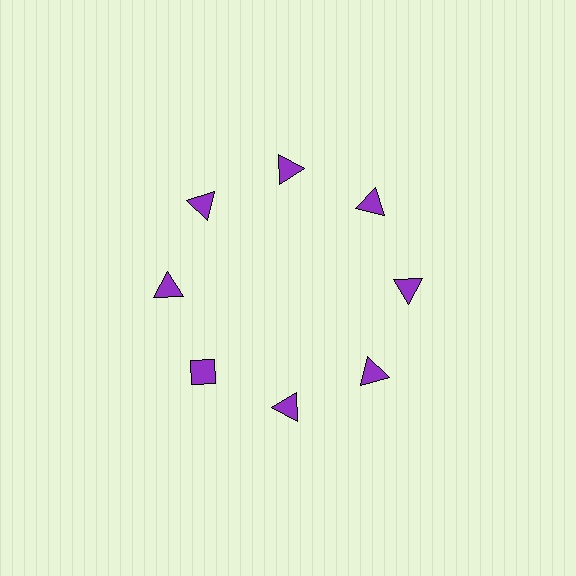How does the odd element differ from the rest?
It has a different shape: diamond instead of triangle.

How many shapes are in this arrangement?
There are 8 shapes arranged in a ring pattern.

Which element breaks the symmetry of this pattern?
The purple diamond at roughly the 8 o'clock position breaks the symmetry. All other shapes are purple triangles.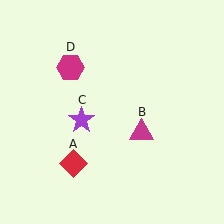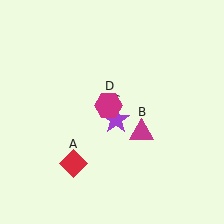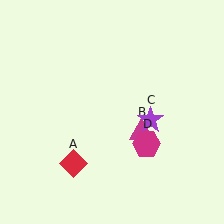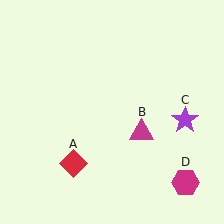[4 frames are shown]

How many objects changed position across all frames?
2 objects changed position: purple star (object C), magenta hexagon (object D).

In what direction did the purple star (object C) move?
The purple star (object C) moved right.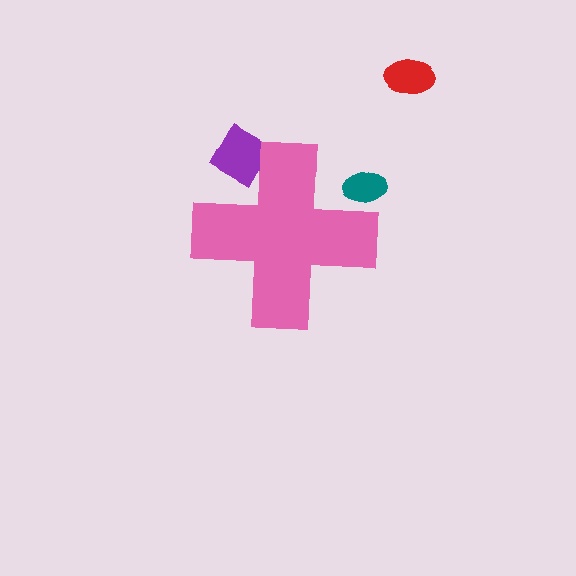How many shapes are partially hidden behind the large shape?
2 shapes are partially hidden.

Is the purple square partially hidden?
Yes, the purple square is partially hidden behind the pink cross.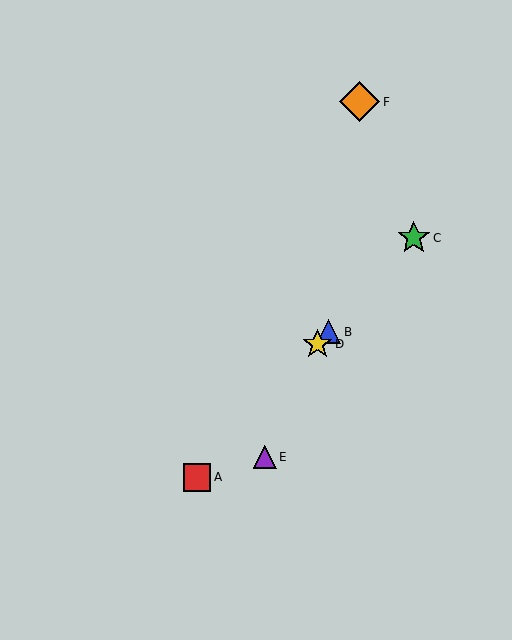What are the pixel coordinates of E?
Object E is at (265, 457).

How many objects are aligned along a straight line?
4 objects (A, B, C, D) are aligned along a straight line.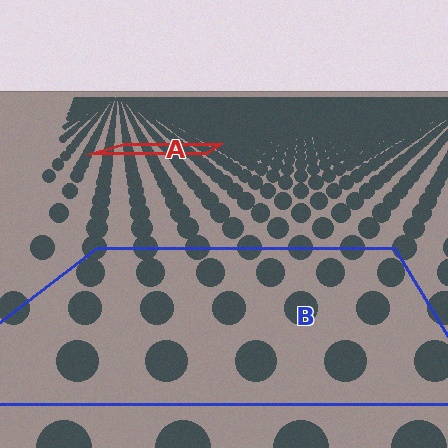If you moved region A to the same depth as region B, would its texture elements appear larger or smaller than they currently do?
They would appear larger. At a closer depth, the same texture elements are projected at a bigger on-screen size.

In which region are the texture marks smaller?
The texture marks are smaller in region A, because it is farther away.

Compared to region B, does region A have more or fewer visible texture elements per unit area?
Region A has more texture elements per unit area — they are packed more densely because it is farther away.